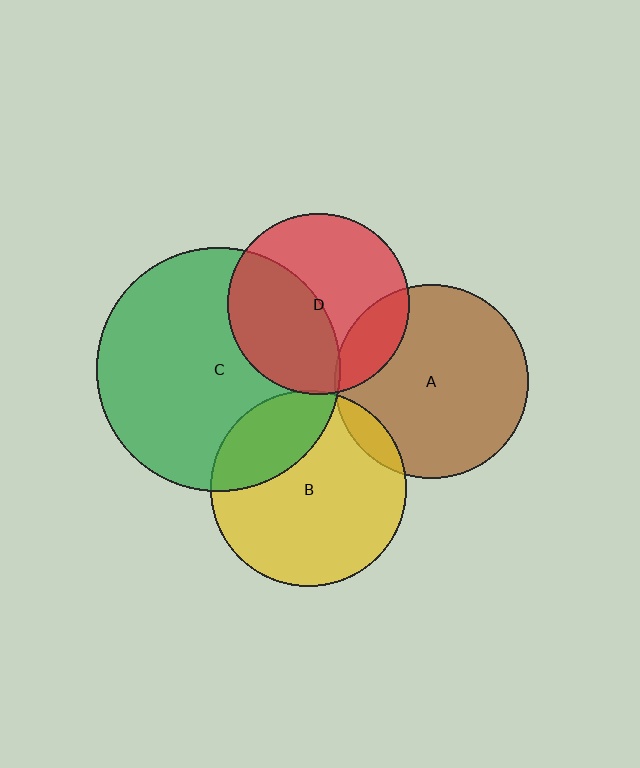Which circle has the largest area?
Circle C (green).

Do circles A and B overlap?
Yes.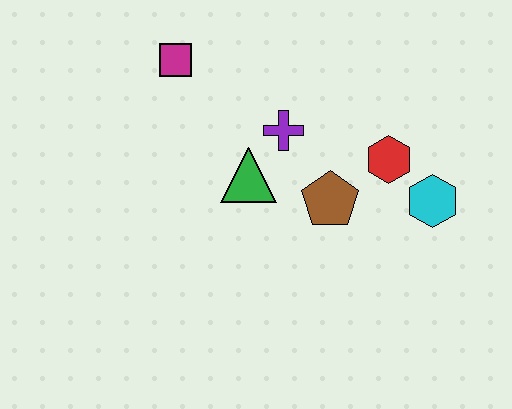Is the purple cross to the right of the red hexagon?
No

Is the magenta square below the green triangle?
No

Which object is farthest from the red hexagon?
The magenta square is farthest from the red hexagon.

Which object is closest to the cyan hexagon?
The red hexagon is closest to the cyan hexagon.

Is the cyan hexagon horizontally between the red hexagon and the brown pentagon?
No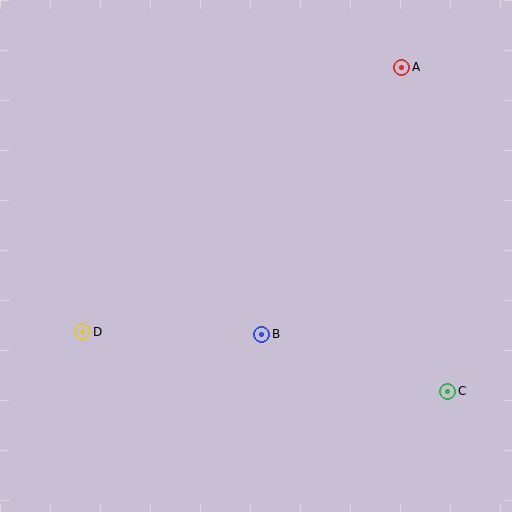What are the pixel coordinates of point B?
Point B is at (262, 334).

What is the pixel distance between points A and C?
The distance between A and C is 327 pixels.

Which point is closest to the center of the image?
Point B at (262, 334) is closest to the center.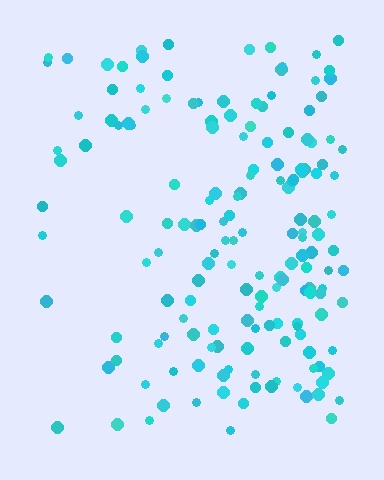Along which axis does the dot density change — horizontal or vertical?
Horizontal.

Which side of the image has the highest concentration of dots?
The right.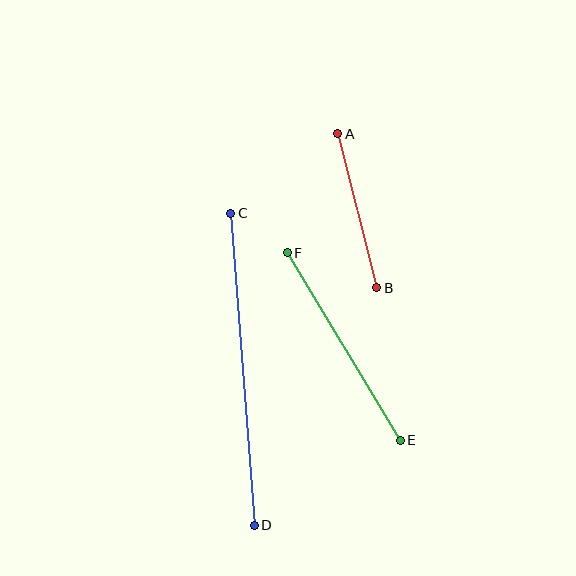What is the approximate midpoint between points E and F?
The midpoint is at approximately (344, 347) pixels.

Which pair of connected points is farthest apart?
Points C and D are farthest apart.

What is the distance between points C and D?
The distance is approximately 313 pixels.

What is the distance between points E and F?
The distance is approximately 219 pixels.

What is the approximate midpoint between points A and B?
The midpoint is at approximately (357, 211) pixels.